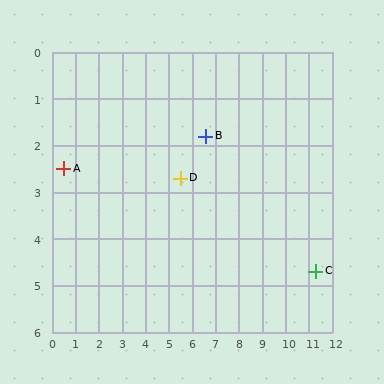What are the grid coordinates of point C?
Point C is at approximately (11.3, 4.7).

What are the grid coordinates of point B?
Point B is at approximately (6.6, 1.8).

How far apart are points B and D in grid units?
Points B and D are about 1.4 grid units apart.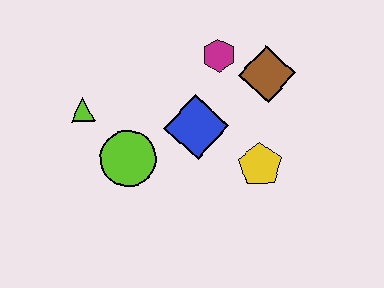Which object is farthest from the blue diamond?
The lime triangle is farthest from the blue diamond.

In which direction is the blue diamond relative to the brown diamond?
The blue diamond is to the left of the brown diamond.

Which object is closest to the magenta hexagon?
The brown diamond is closest to the magenta hexagon.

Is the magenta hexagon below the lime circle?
No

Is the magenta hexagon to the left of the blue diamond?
No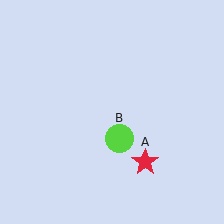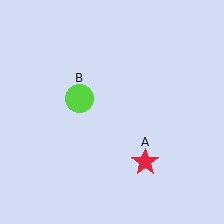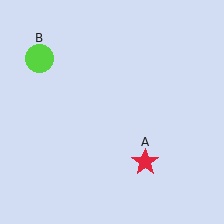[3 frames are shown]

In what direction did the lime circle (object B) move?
The lime circle (object B) moved up and to the left.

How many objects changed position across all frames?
1 object changed position: lime circle (object B).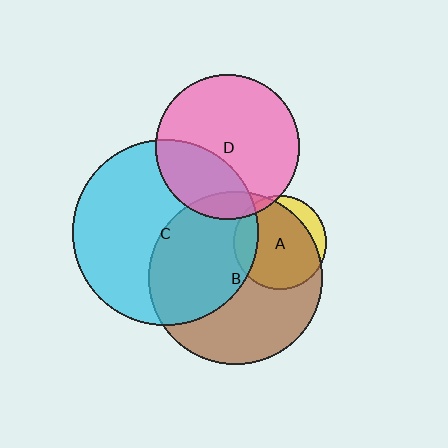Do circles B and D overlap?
Yes.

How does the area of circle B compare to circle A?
Approximately 3.4 times.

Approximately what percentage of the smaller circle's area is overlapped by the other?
Approximately 10%.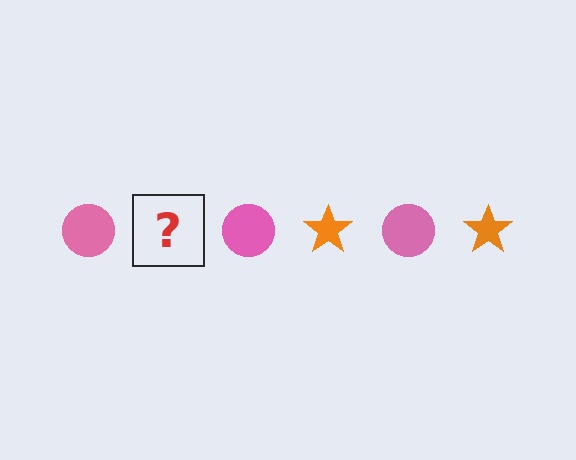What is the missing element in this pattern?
The missing element is an orange star.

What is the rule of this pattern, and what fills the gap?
The rule is that the pattern alternates between pink circle and orange star. The gap should be filled with an orange star.